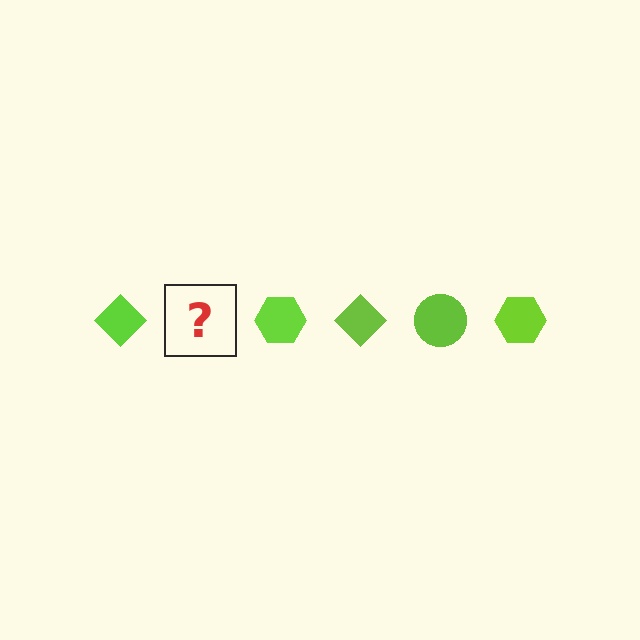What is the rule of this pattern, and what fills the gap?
The rule is that the pattern cycles through diamond, circle, hexagon shapes in lime. The gap should be filled with a lime circle.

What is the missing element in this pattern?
The missing element is a lime circle.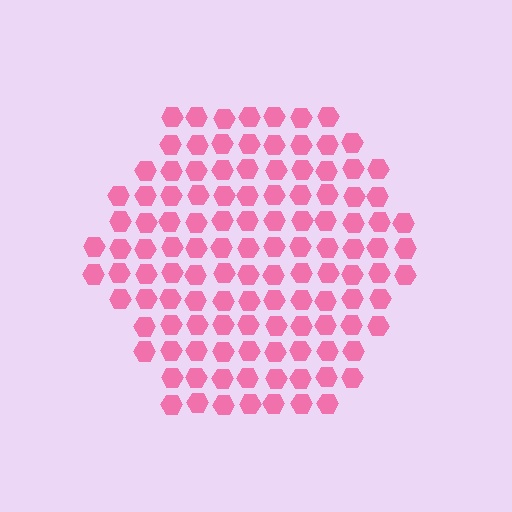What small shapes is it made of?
It is made of small hexagons.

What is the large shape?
The large shape is a hexagon.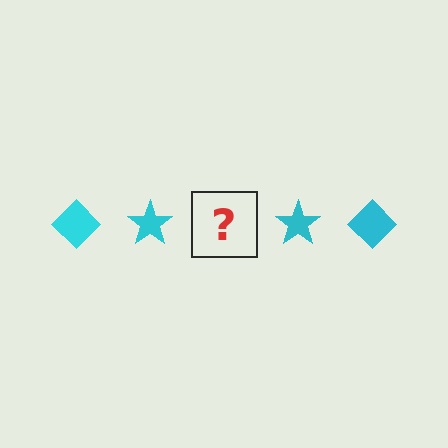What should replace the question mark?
The question mark should be replaced with a cyan diamond.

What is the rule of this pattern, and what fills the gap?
The rule is that the pattern cycles through diamond, star shapes in cyan. The gap should be filled with a cyan diamond.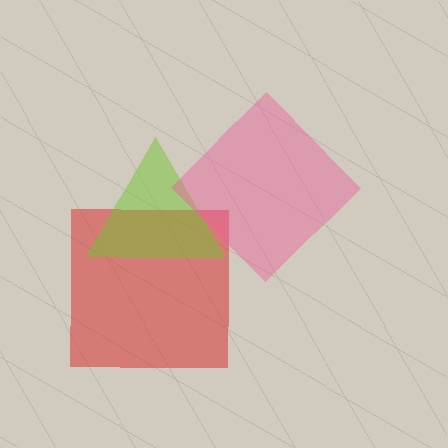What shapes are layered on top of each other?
The layered shapes are: a red square, a lime triangle, a pink diamond.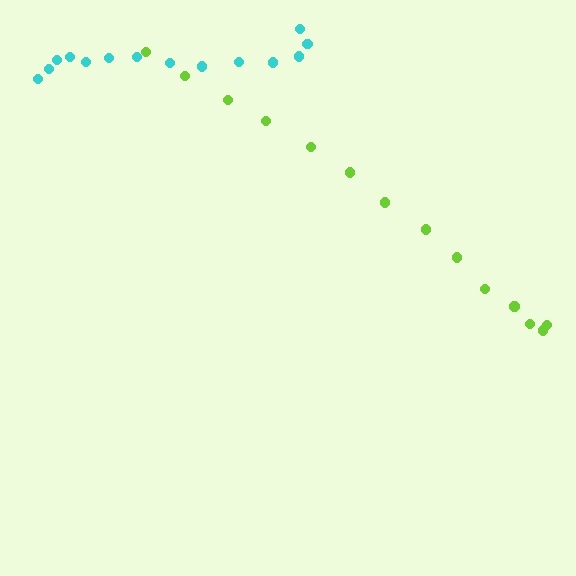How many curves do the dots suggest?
There are 2 distinct paths.